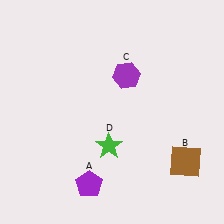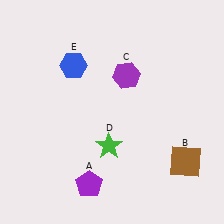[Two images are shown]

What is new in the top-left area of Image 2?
A blue hexagon (E) was added in the top-left area of Image 2.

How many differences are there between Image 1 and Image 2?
There is 1 difference between the two images.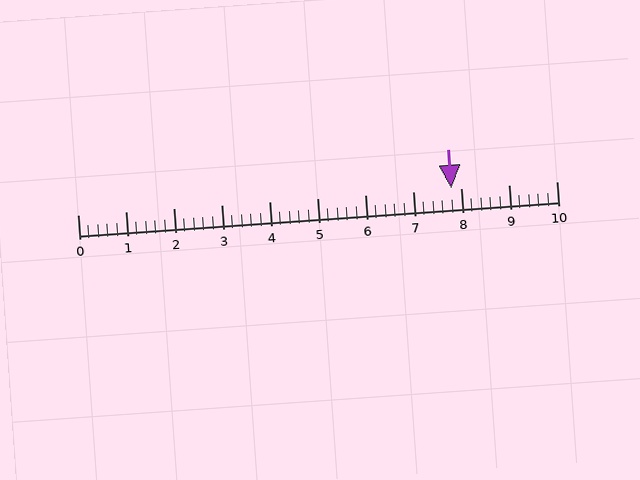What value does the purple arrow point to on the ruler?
The purple arrow points to approximately 7.8.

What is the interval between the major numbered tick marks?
The major tick marks are spaced 1 units apart.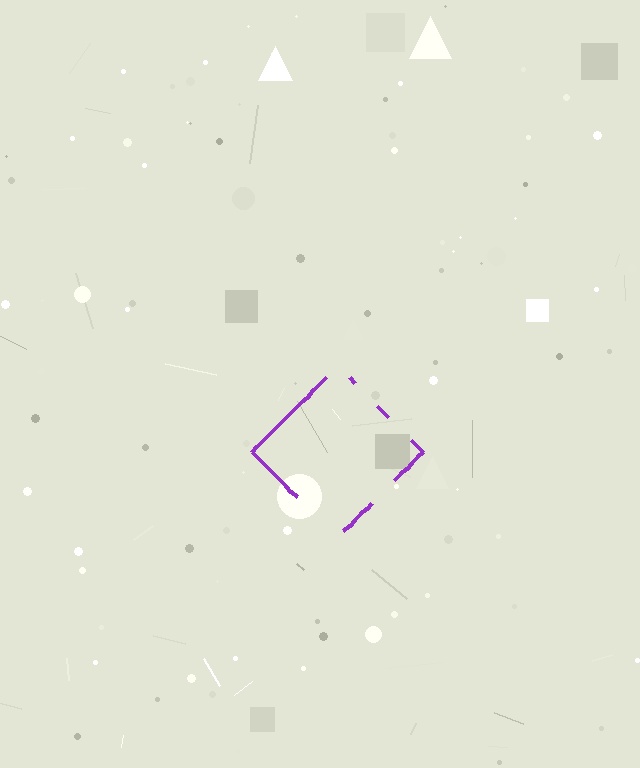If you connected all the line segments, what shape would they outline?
They would outline a diamond.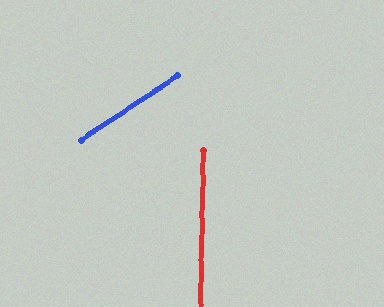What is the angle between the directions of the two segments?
Approximately 55 degrees.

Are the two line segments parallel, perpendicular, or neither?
Neither parallel nor perpendicular — they differ by about 55°.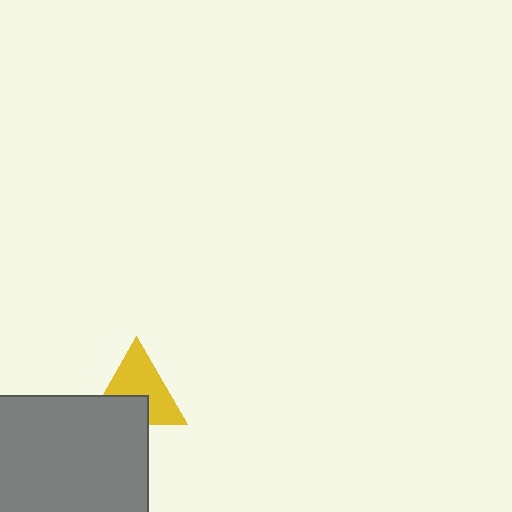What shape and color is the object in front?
The object in front is a gray rectangle.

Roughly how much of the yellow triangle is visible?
About half of it is visible (roughly 64%).